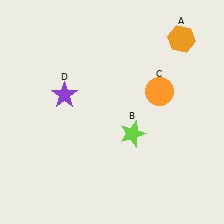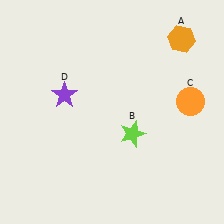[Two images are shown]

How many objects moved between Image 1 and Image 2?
1 object moved between the two images.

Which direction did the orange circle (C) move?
The orange circle (C) moved right.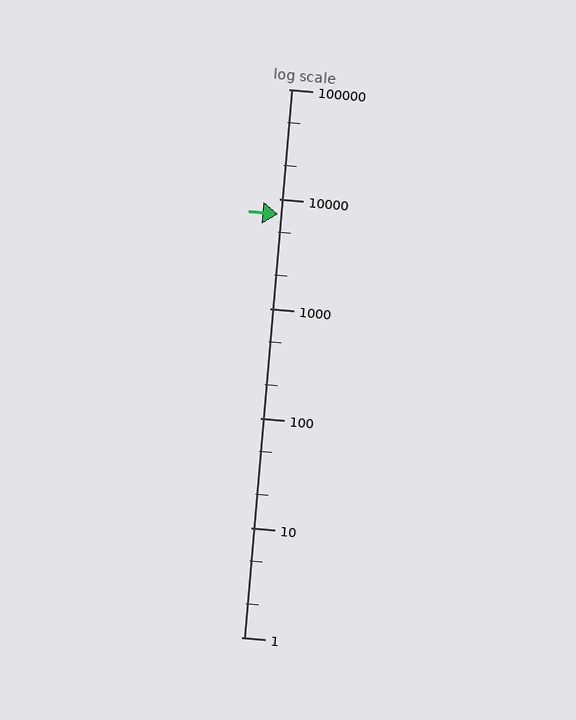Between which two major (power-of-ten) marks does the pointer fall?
The pointer is between 1000 and 10000.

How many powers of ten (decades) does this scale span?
The scale spans 5 decades, from 1 to 100000.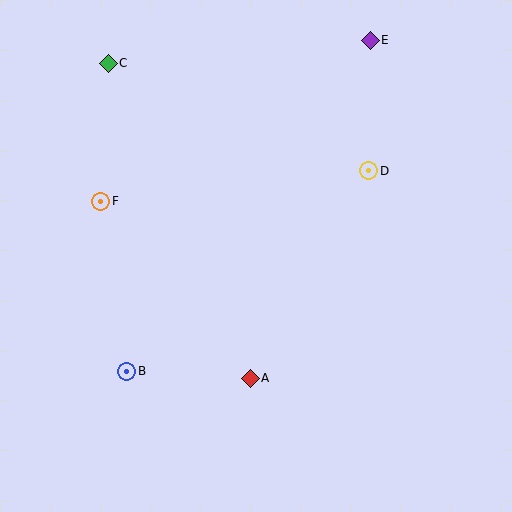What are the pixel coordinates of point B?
Point B is at (127, 371).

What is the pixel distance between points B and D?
The distance between B and D is 314 pixels.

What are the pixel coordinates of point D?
Point D is at (369, 171).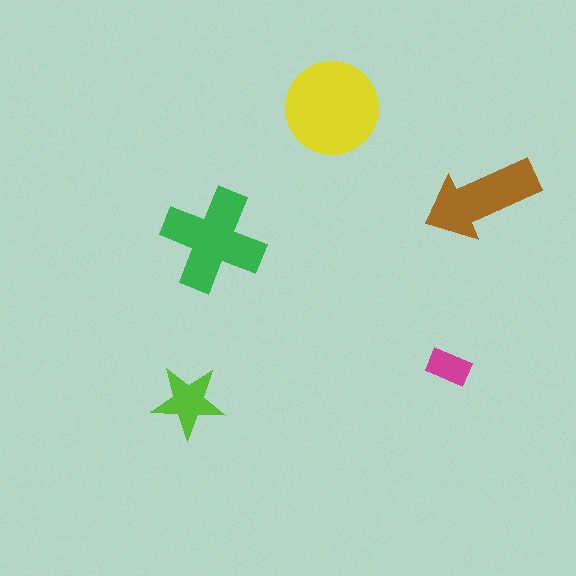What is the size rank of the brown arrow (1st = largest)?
3rd.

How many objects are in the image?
There are 5 objects in the image.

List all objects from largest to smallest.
The yellow circle, the green cross, the brown arrow, the lime star, the magenta rectangle.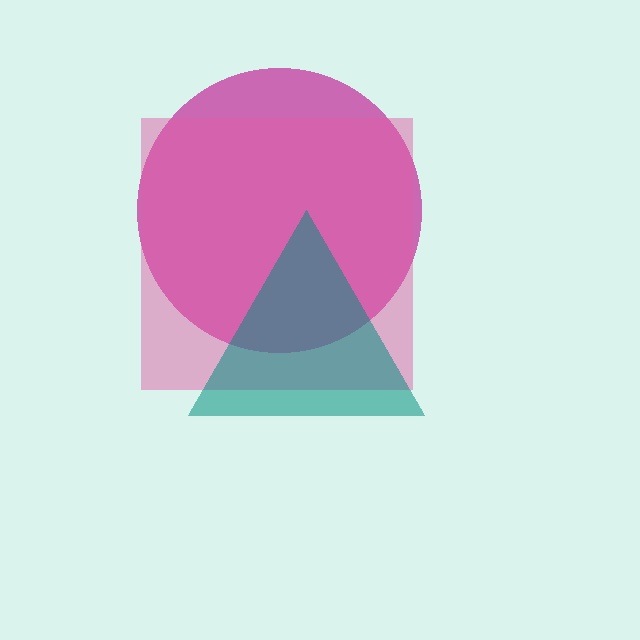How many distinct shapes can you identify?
There are 3 distinct shapes: a magenta circle, a pink square, a teal triangle.